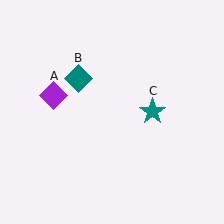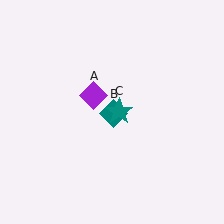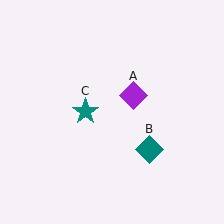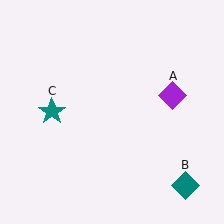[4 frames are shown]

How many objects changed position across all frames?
3 objects changed position: purple diamond (object A), teal diamond (object B), teal star (object C).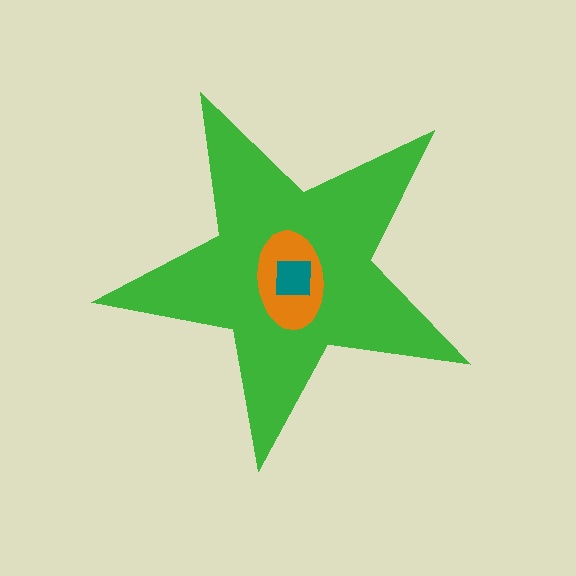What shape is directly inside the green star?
The orange ellipse.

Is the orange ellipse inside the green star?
Yes.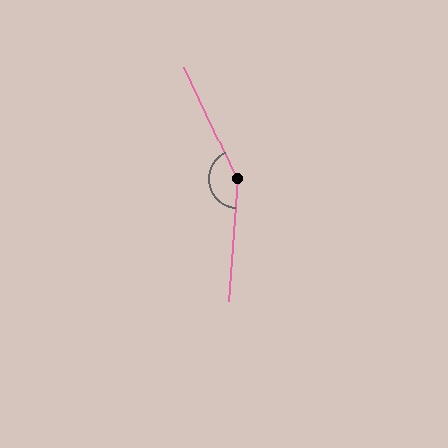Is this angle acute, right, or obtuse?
It is obtuse.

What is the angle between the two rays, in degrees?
Approximately 151 degrees.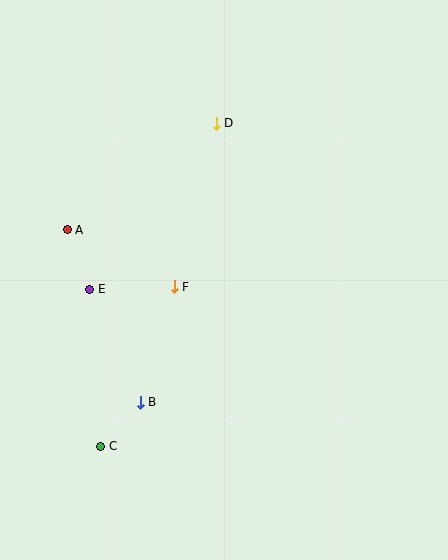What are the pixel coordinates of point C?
Point C is at (101, 446).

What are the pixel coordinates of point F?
Point F is at (174, 287).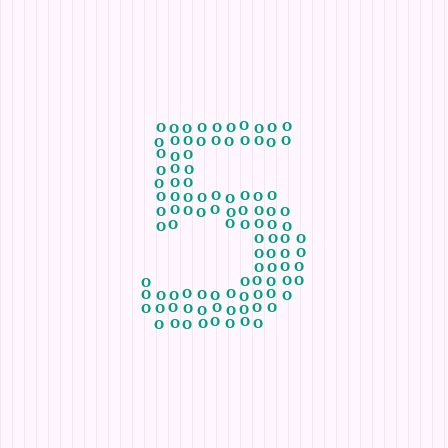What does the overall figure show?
The overall figure shows the digit 5.